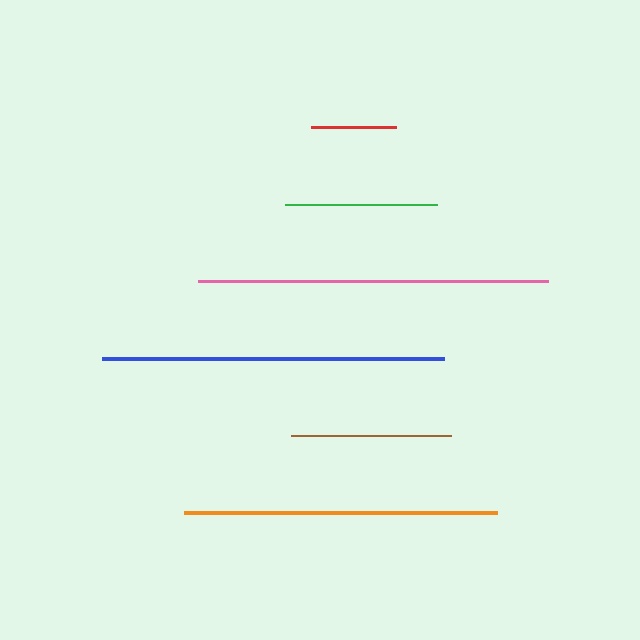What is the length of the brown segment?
The brown segment is approximately 160 pixels long.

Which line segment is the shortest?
The red line is the shortest at approximately 85 pixels.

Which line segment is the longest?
The pink line is the longest at approximately 350 pixels.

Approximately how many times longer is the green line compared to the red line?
The green line is approximately 1.8 times the length of the red line.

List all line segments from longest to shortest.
From longest to shortest: pink, blue, orange, brown, green, red.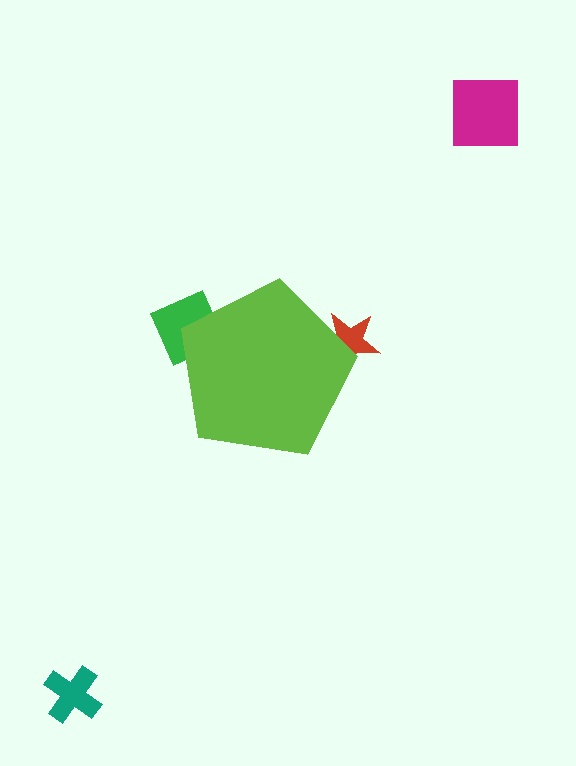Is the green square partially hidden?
Yes, the green square is partially hidden behind the lime pentagon.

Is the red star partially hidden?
Yes, the red star is partially hidden behind the lime pentagon.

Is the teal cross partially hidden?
No, the teal cross is fully visible.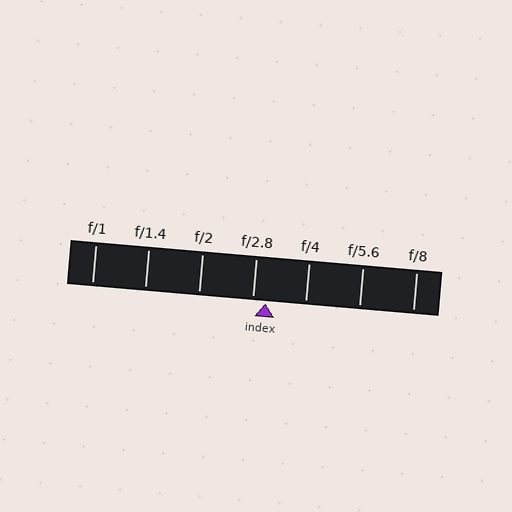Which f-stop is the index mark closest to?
The index mark is closest to f/2.8.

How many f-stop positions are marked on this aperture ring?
There are 7 f-stop positions marked.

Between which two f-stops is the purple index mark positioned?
The index mark is between f/2.8 and f/4.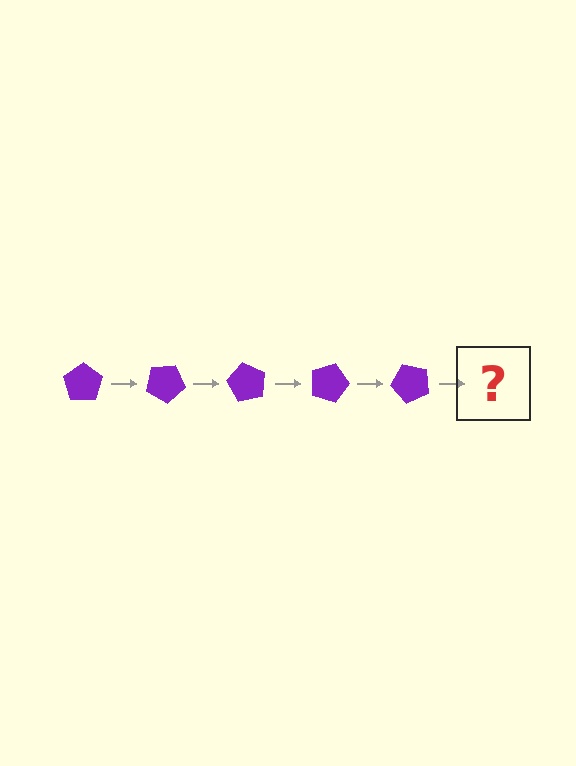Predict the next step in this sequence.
The next step is a purple pentagon rotated 150 degrees.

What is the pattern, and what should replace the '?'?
The pattern is that the pentagon rotates 30 degrees each step. The '?' should be a purple pentagon rotated 150 degrees.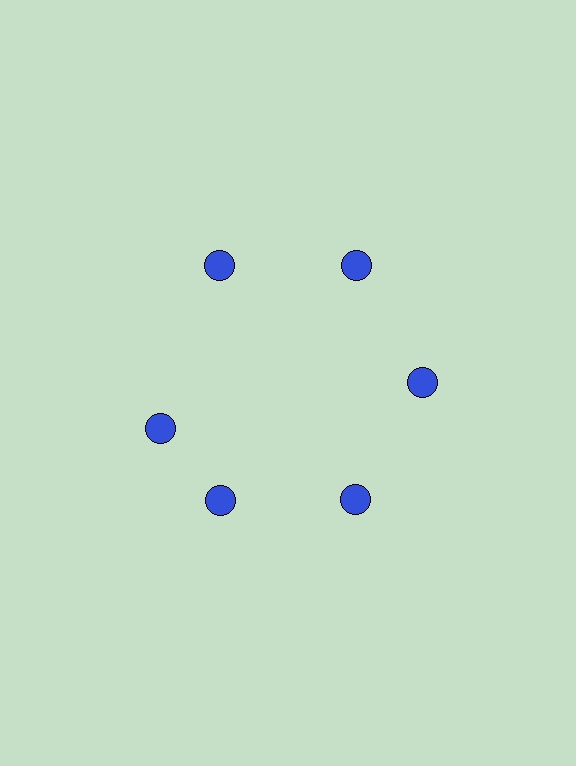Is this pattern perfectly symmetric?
No. The 6 blue circles are arranged in a ring, but one element near the 9 o'clock position is rotated out of alignment along the ring, breaking the 6-fold rotational symmetry.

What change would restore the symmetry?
The symmetry would be restored by rotating it back into even spacing with its neighbors so that all 6 circles sit at equal angles and equal distance from the center.